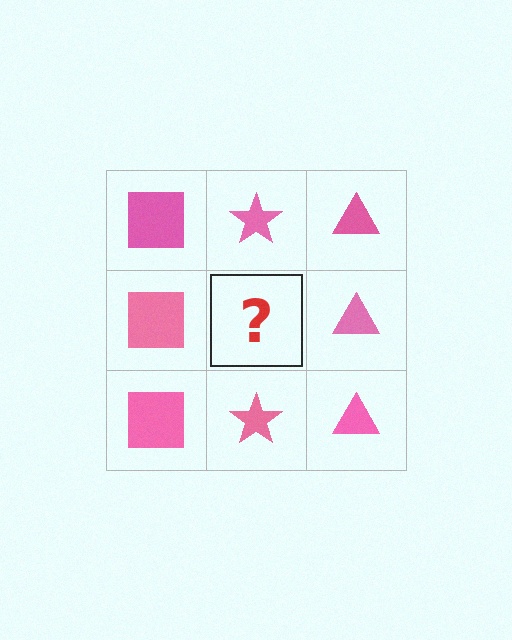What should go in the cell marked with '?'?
The missing cell should contain a pink star.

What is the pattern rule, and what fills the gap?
The rule is that each column has a consistent shape. The gap should be filled with a pink star.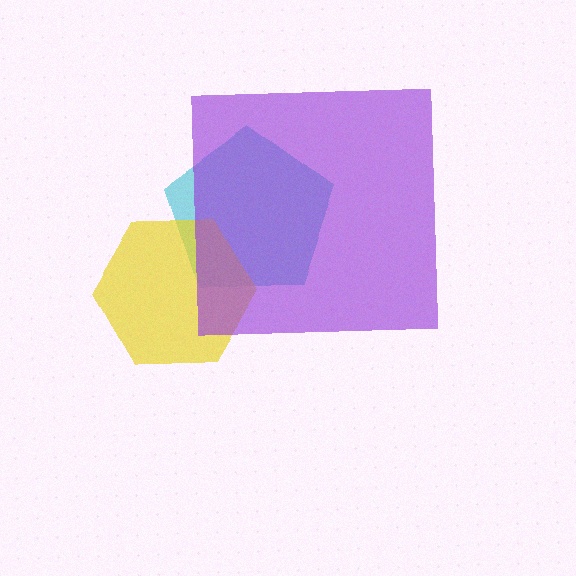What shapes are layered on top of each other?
The layered shapes are: a cyan pentagon, a yellow hexagon, a purple square.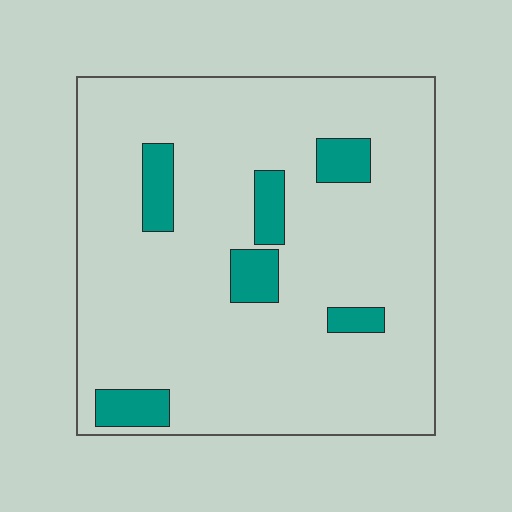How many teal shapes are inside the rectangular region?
6.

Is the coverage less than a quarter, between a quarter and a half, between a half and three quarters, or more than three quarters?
Less than a quarter.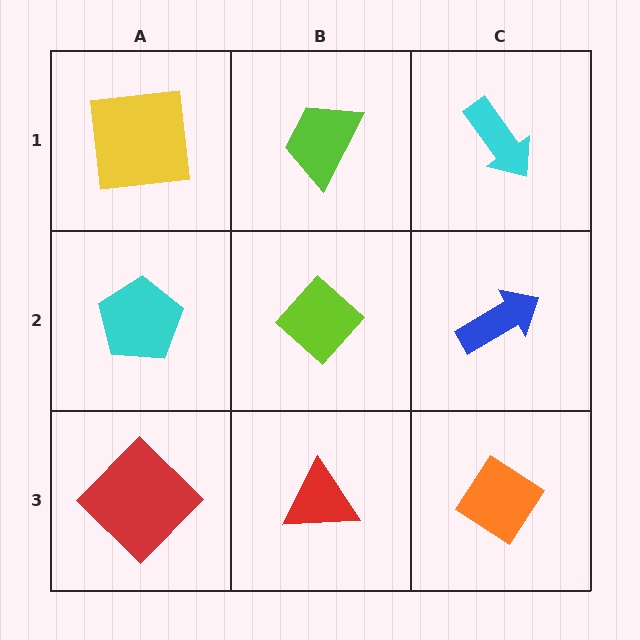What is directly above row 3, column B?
A lime diamond.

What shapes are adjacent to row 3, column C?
A blue arrow (row 2, column C), a red triangle (row 3, column B).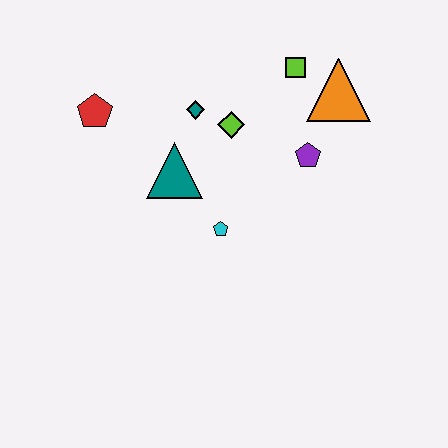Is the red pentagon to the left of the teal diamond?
Yes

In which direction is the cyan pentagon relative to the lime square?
The cyan pentagon is below the lime square.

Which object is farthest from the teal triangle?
The orange triangle is farthest from the teal triangle.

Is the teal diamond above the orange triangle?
No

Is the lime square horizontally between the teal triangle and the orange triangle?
Yes